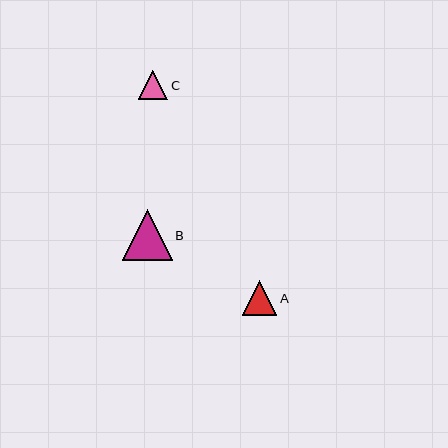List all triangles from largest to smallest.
From largest to smallest: B, A, C.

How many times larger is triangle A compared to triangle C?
Triangle A is approximately 1.2 times the size of triangle C.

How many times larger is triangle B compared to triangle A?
Triangle B is approximately 1.4 times the size of triangle A.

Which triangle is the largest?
Triangle B is the largest with a size of approximately 50 pixels.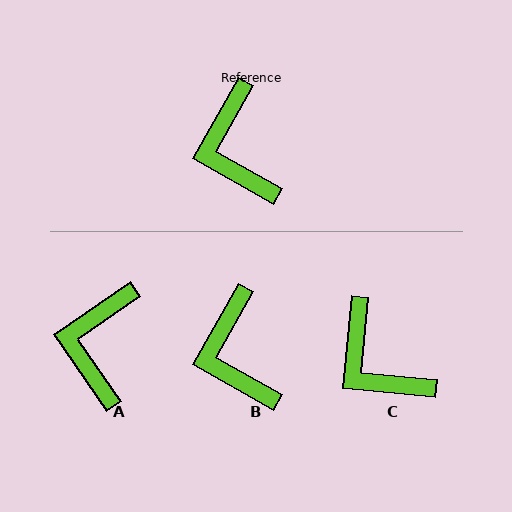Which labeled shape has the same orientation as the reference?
B.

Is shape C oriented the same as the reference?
No, it is off by about 24 degrees.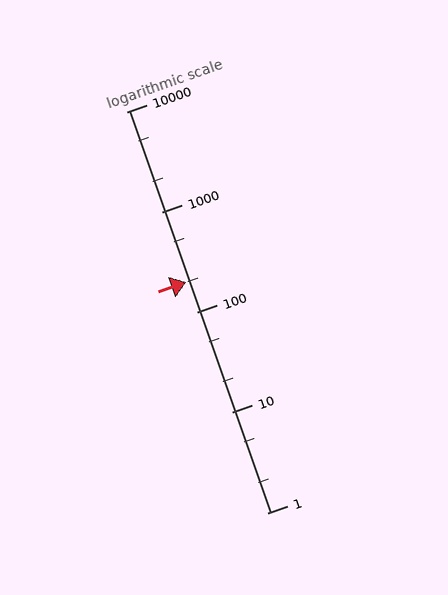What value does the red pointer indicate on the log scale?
The pointer indicates approximately 200.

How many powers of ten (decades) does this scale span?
The scale spans 4 decades, from 1 to 10000.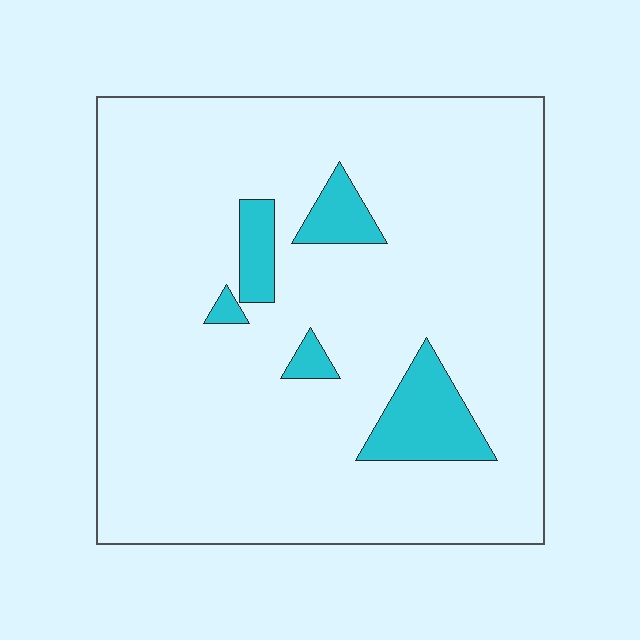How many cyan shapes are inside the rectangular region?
5.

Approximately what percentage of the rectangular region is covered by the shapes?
Approximately 10%.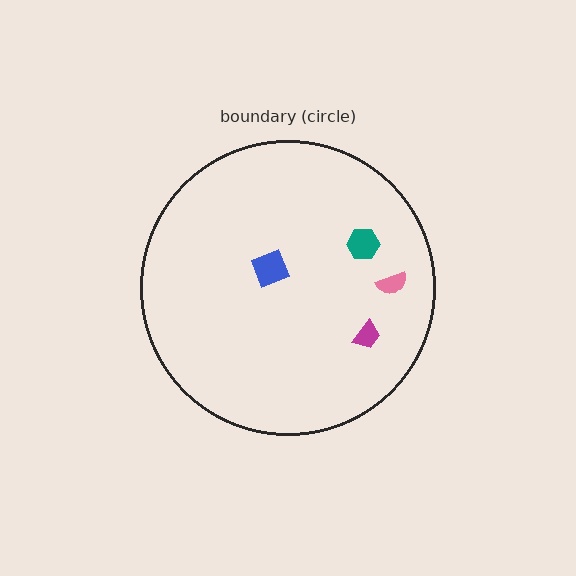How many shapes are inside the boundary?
4 inside, 0 outside.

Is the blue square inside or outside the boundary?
Inside.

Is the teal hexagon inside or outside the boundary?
Inside.